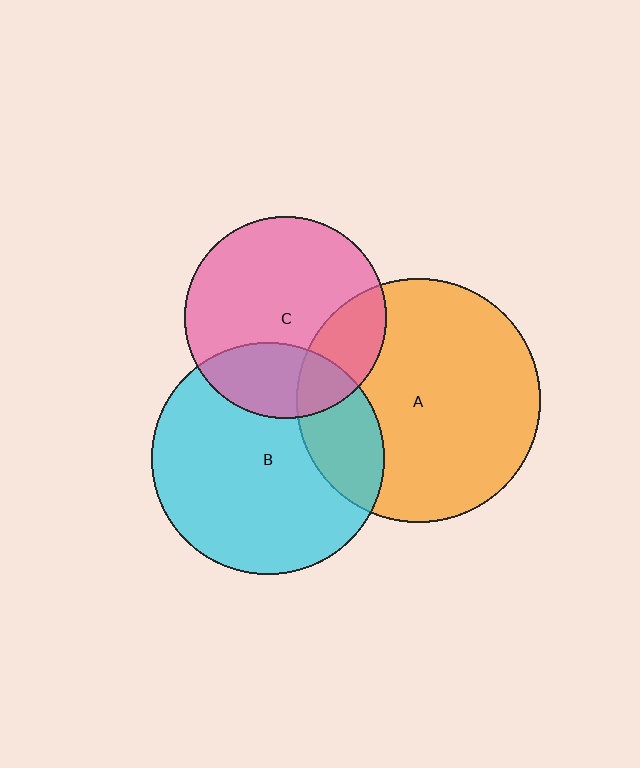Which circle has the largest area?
Circle A (orange).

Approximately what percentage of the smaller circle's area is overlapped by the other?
Approximately 25%.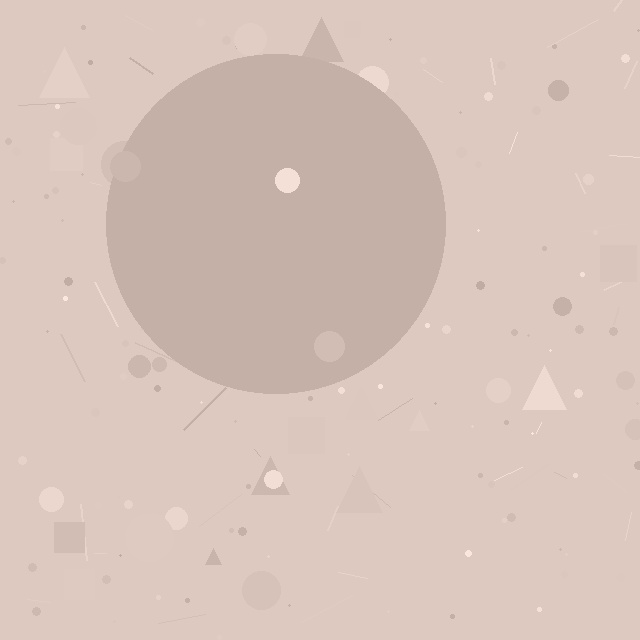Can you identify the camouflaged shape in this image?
The camouflaged shape is a circle.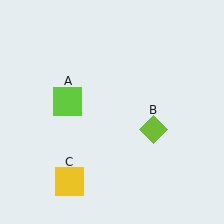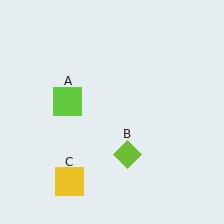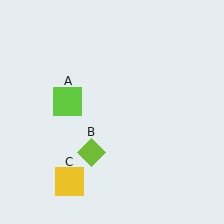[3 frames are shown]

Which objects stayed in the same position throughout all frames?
Lime square (object A) and yellow square (object C) remained stationary.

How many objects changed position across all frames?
1 object changed position: lime diamond (object B).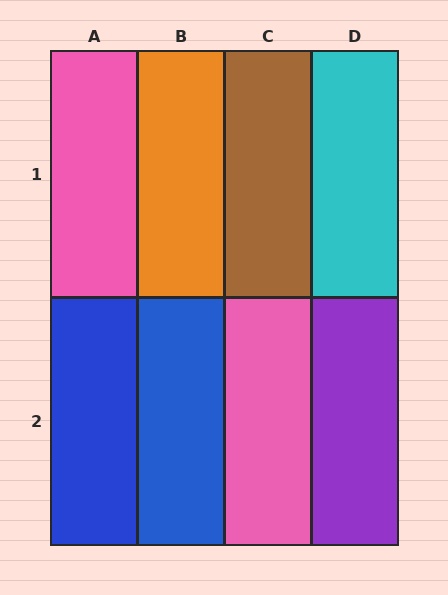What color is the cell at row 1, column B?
Orange.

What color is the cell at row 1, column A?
Pink.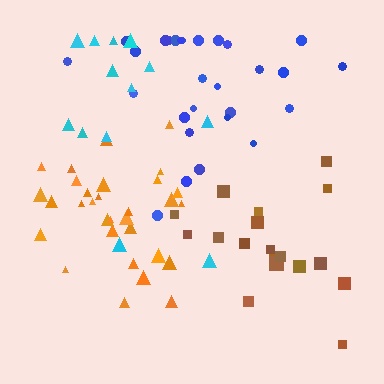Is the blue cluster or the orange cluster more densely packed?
Orange.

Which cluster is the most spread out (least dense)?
Cyan.